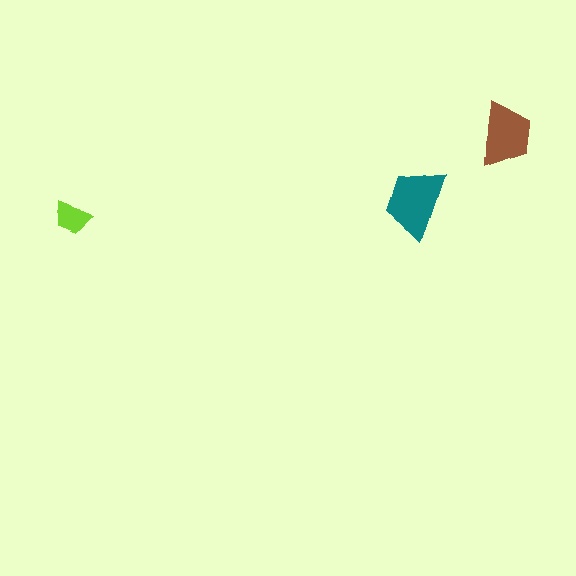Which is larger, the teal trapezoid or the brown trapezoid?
The teal one.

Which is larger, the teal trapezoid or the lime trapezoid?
The teal one.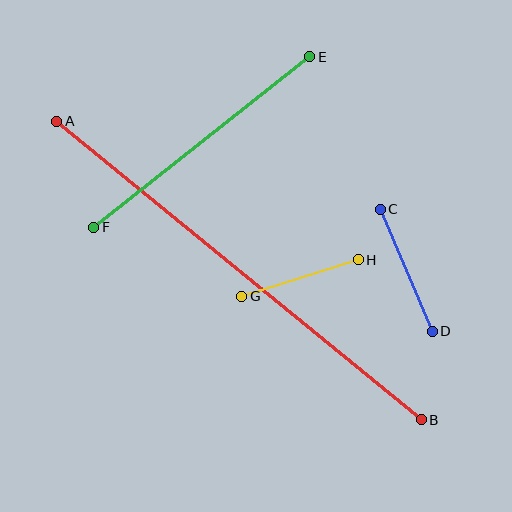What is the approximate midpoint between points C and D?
The midpoint is at approximately (406, 270) pixels.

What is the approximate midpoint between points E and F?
The midpoint is at approximately (202, 142) pixels.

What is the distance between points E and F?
The distance is approximately 275 pixels.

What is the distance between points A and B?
The distance is approximately 471 pixels.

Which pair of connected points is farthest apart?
Points A and B are farthest apart.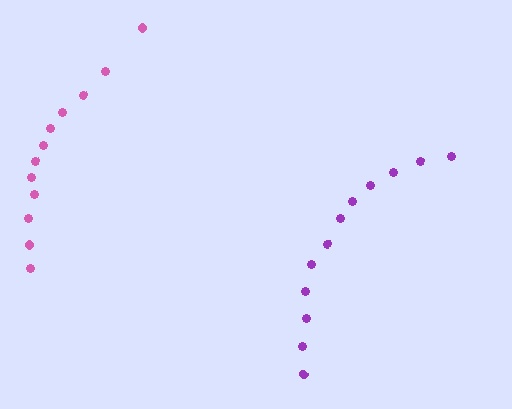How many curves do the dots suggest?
There are 2 distinct paths.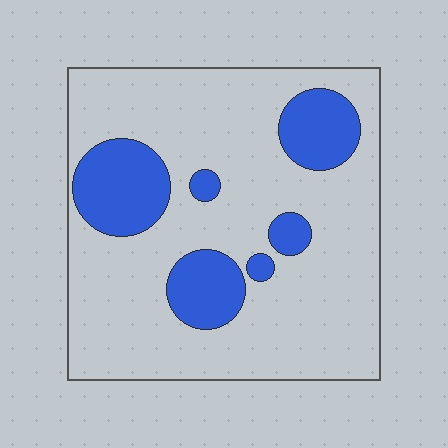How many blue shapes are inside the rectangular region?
6.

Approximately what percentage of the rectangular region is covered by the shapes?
Approximately 20%.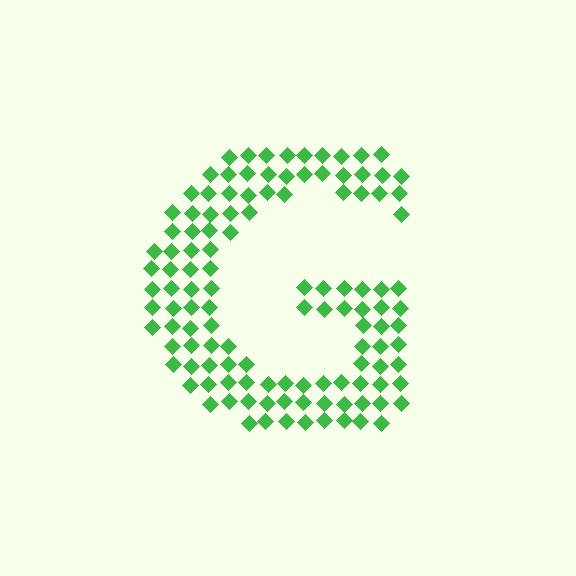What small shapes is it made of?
It is made of small diamonds.